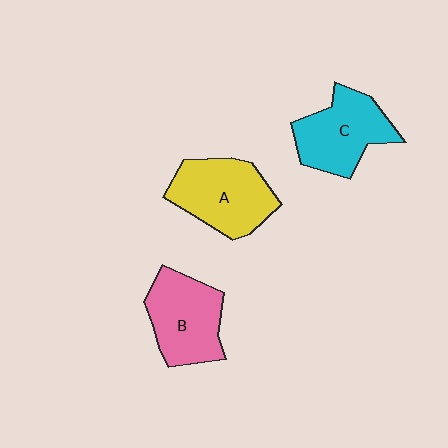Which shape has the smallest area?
Shape C (cyan).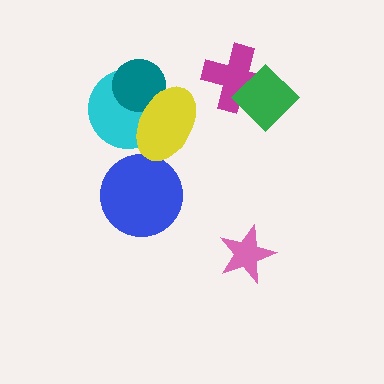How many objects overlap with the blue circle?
0 objects overlap with the blue circle.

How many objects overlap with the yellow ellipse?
2 objects overlap with the yellow ellipse.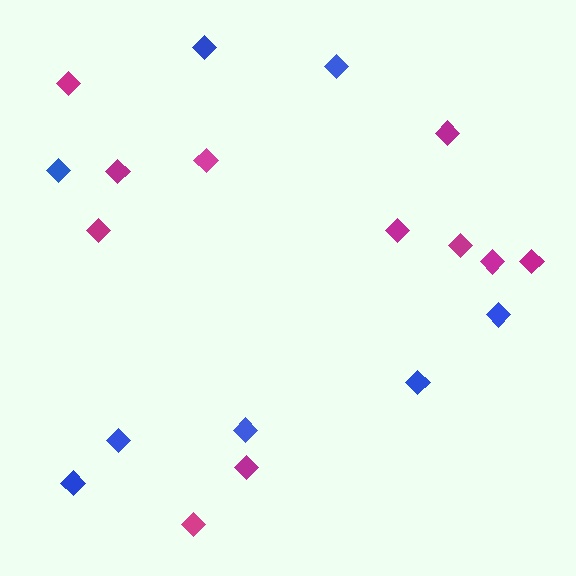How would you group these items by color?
There are 2 groups: one group of magenta diamonds (11) and one group of blue diamonds (8).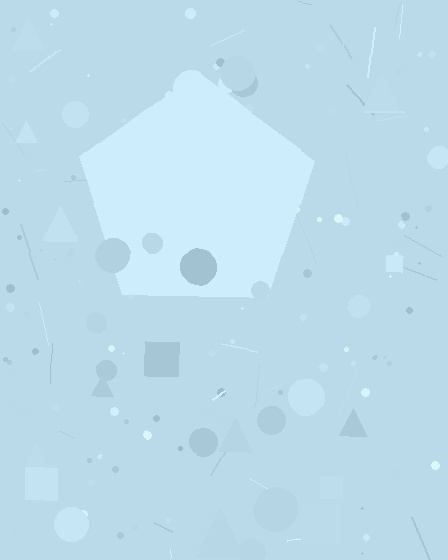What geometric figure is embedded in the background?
A pentagon is embedded in the background.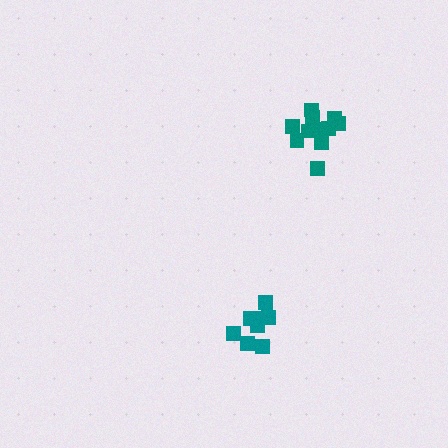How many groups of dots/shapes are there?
There are 2 groups.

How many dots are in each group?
Group 1: 11 dots, Group 2: 8 dots (19 total).